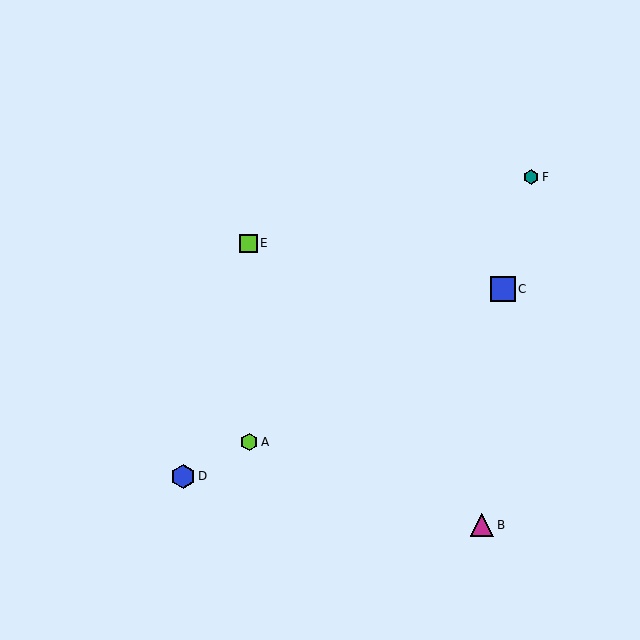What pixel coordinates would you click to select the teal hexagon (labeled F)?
Click at (531, 177) to select the teal hexagon F.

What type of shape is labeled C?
Shape C is a blue square.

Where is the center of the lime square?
The center of the lime square is at (248, 243).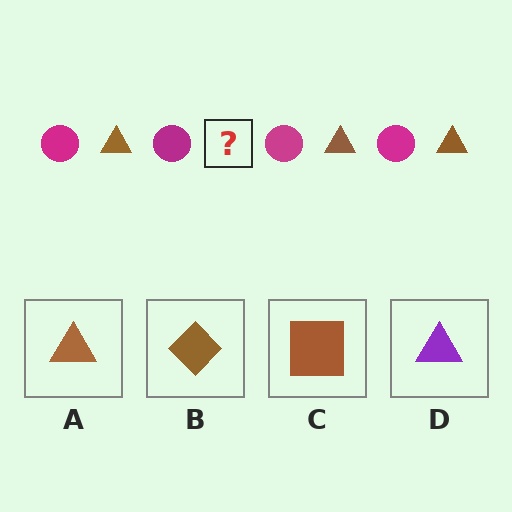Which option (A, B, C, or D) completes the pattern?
A.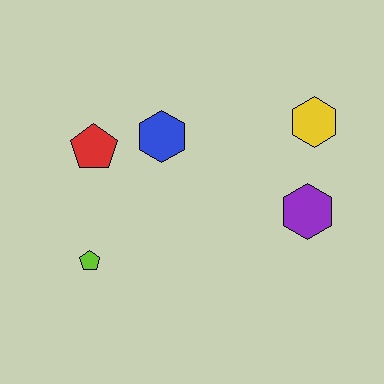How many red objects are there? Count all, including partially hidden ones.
There is 1 red object.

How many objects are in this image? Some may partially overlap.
There are 5 objects.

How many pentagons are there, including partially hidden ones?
There are 2 pentagons.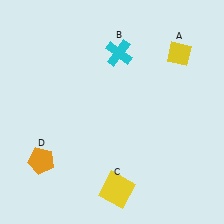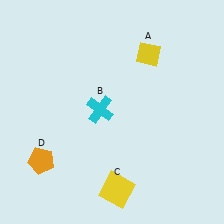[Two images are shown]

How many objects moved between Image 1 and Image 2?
2 objects moved between the two images.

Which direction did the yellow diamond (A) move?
The yellow diamond (A) moved left.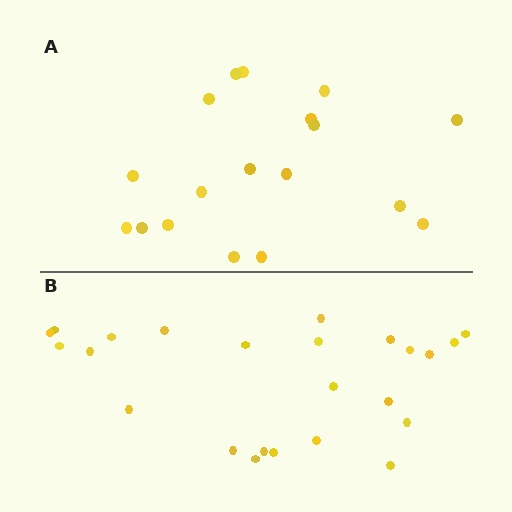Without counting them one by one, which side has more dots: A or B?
Region B (the bottom region) has more dots.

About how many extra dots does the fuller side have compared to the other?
Region B has about 6 more dots than region A.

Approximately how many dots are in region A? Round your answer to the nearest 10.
About 20 dots. (The exact count is 18, which rounds to 20.)